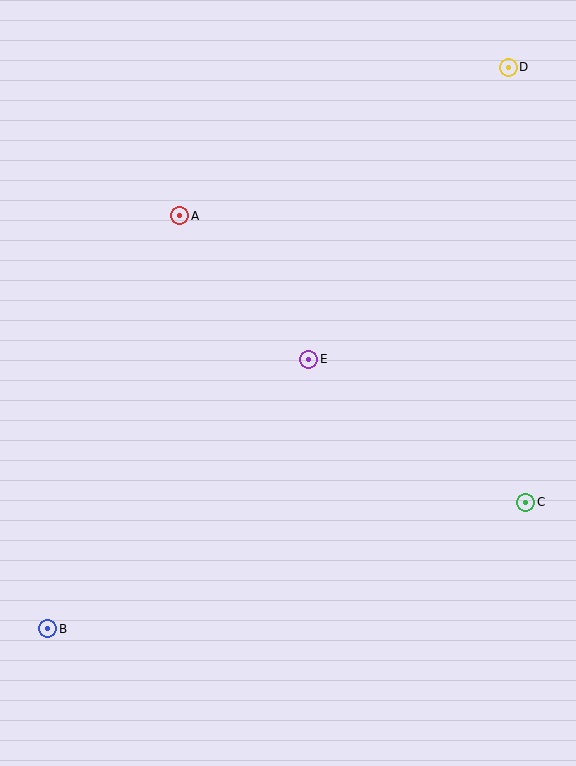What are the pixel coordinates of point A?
Point A is at (180, 216).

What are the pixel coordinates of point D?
Point D is at (508, 67).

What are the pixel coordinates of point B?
Point B is at (48, 629).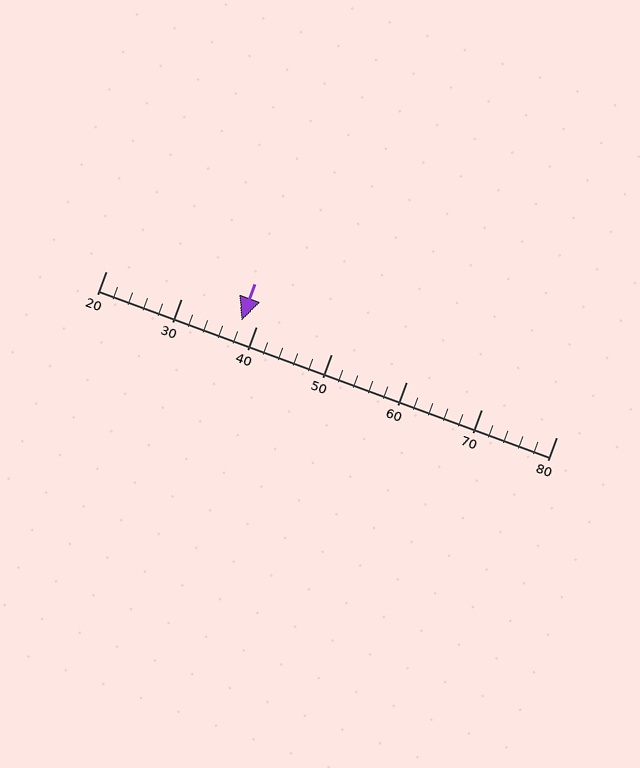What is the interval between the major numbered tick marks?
The major tick marks are spaced 10 units apart.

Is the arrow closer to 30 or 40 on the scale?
The arrow is closer to 40.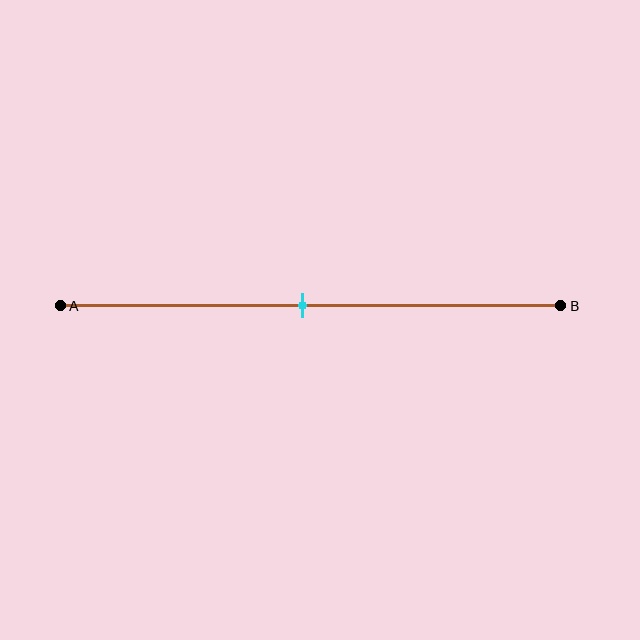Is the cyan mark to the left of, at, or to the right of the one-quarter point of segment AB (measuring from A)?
The cyan mark is to the right of the one-quarter point of segment AB.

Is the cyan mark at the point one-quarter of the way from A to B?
No, the mark is at about 50% from A, not at the 25% one-quarter point.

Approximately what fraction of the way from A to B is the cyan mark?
The cyan mark is approximately 50% of the way from A to B.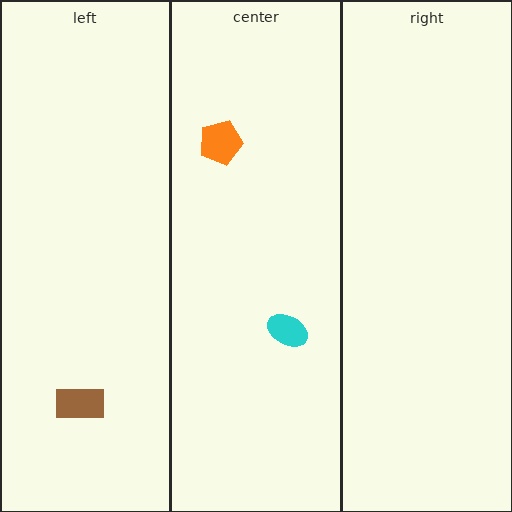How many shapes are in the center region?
2.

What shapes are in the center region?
The cyan ellipse, the orange pentagon.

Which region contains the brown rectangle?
The left region.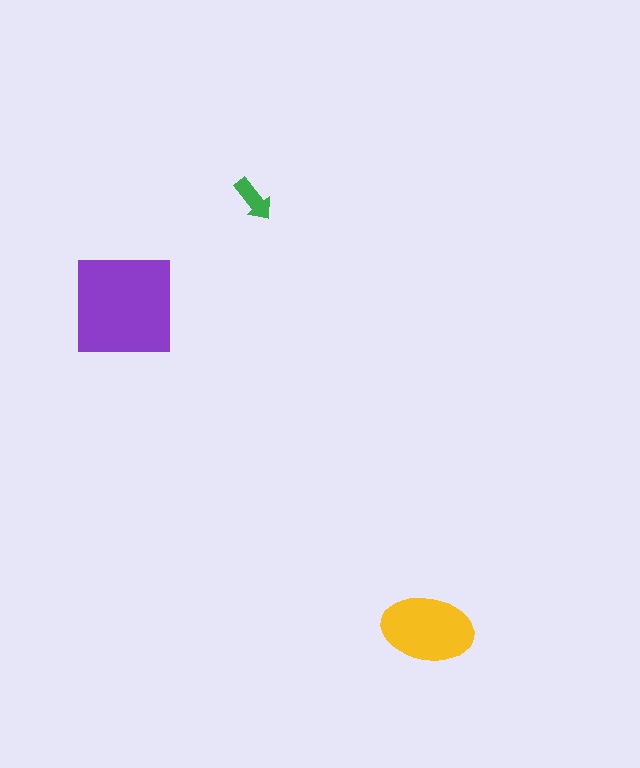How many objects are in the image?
There are 3 objects in the image.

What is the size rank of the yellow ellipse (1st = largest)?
2nd.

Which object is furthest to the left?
The purple square is leftmost.